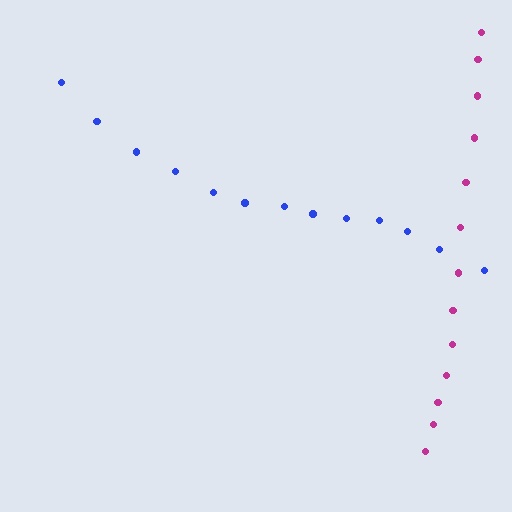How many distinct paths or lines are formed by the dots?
There are 2 distinct paths.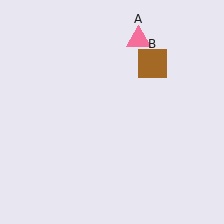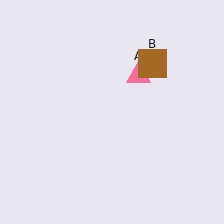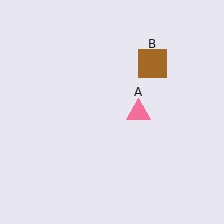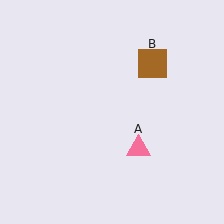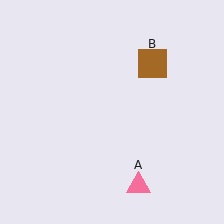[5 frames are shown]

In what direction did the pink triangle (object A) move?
The pink triangle (object A) moved down.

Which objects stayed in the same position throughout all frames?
Brown square (object B) remained stationary.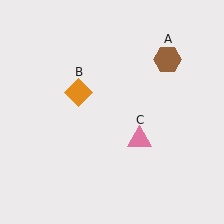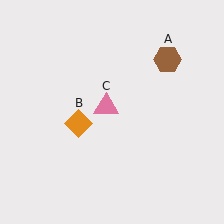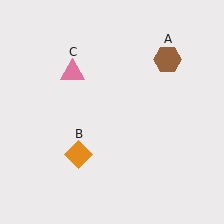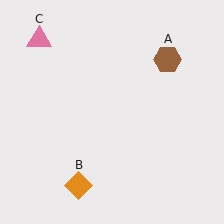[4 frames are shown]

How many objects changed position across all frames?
2 objects changed position: orange diamond (object B), pink triangle (object C).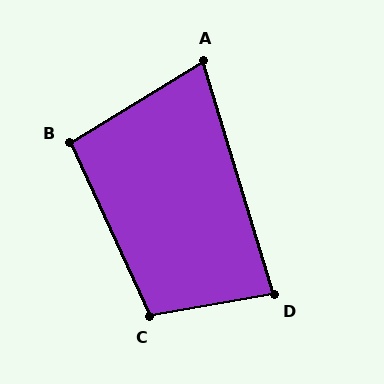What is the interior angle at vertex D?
Approximately 83 degrees (acute).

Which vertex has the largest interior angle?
C, at approximately 105 degrees.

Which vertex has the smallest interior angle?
A, at approximately 75 degrees.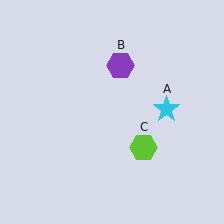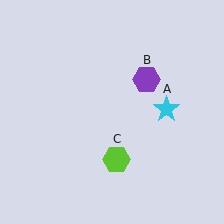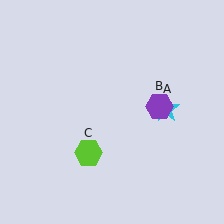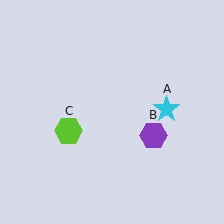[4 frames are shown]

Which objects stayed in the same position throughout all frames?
Cyan star (object A) remained stationary.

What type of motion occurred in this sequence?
The purple hexagon (object B), lime hexagon (object C) rotated clockwise around the center of the scene.